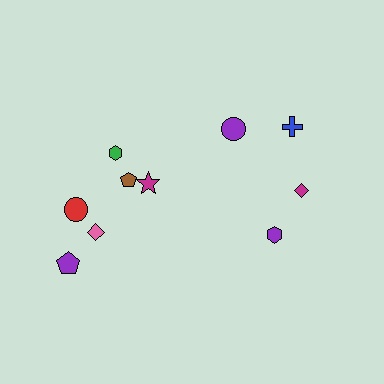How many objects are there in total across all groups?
There are 10 objects.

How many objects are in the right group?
There are 4 objects.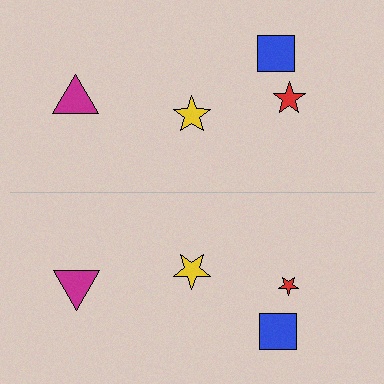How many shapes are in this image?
There are 8 shapes in this image.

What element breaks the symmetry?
The red star on the bottom side has a different size than its mirror counterpart.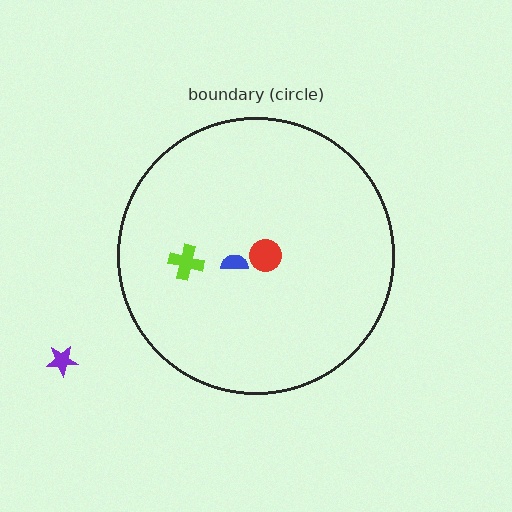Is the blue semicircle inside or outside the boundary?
Inside.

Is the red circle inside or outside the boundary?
Inside.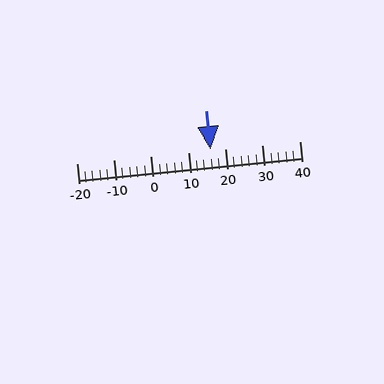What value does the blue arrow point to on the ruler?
The blue arrow points to approximately 16.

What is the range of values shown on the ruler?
The ruler shows values from -20 to 40.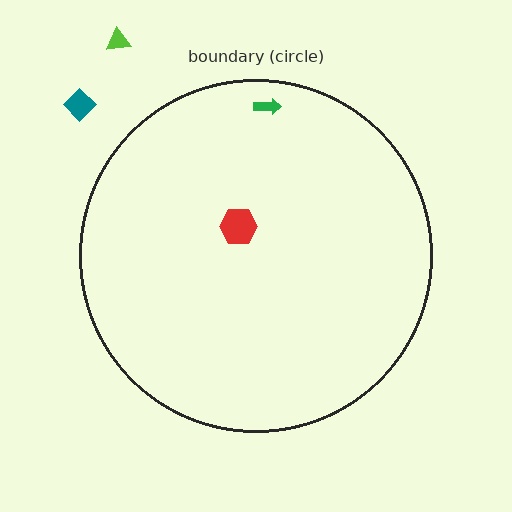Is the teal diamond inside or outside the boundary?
Outside.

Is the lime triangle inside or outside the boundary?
Outside.